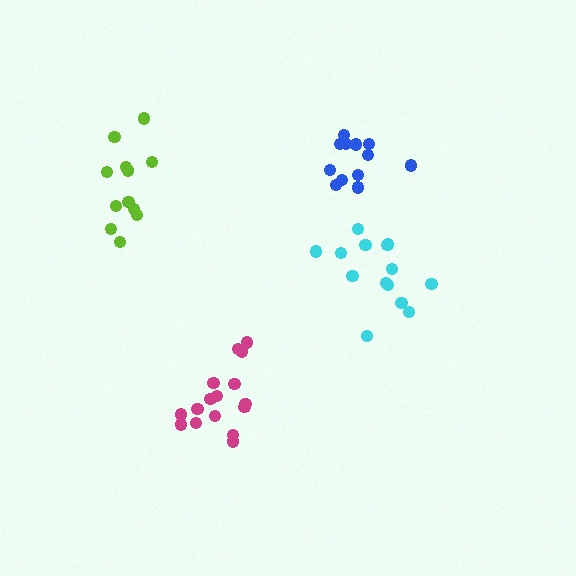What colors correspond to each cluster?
The clusters are colored: cyan, lime, magenta, blue.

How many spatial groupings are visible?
There are 4 spatial groupings.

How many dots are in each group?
Group 1: 14 dots, Group 2: 12 dots, Group 3: 16 dots, Group 4: 12 dots (54 total).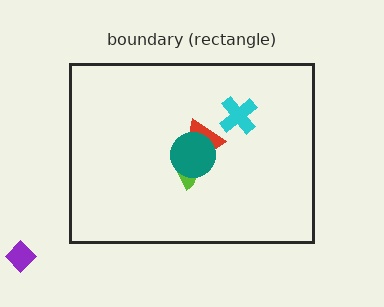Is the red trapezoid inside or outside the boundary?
Inside.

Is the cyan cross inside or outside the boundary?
Inside.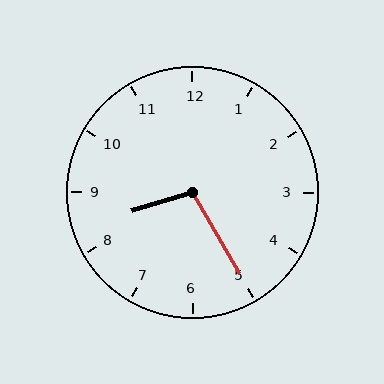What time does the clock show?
8:25.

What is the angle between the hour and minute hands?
Approximately 102 degrees.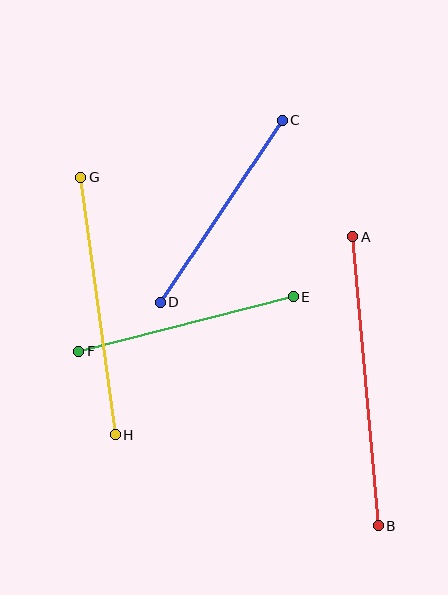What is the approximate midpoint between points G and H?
The midpoint is at approximately (98, 306) pixels.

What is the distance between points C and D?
The distance is approximately 219 pixels.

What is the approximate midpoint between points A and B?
The midpoint is at approximately (365, 381) pixels.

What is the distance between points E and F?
The distance is approximately 221 pixels.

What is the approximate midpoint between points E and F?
The midpoint is at approximately (186, 324) pixels.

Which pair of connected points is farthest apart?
Points A and B are farthest apart.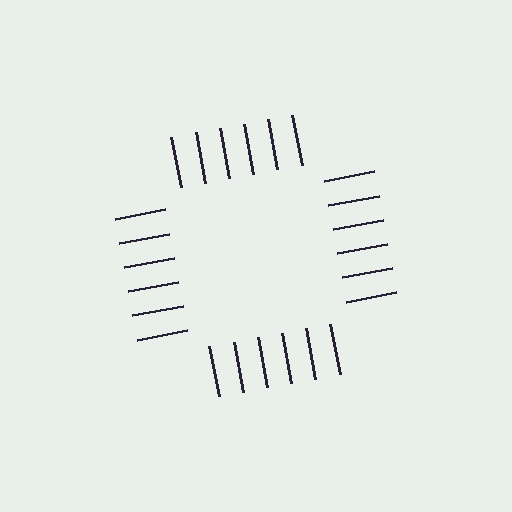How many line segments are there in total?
24 — 6 along each of the 4 edges.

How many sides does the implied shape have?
4 sides — the line-ends trace a square.